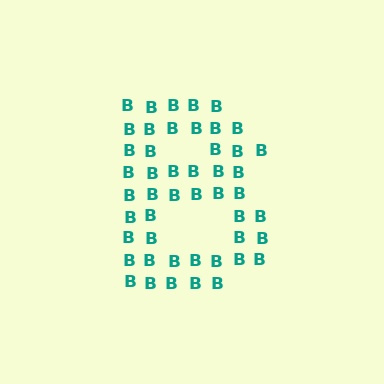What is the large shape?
The large shape is the letter B.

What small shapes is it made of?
It is made of small letter B's.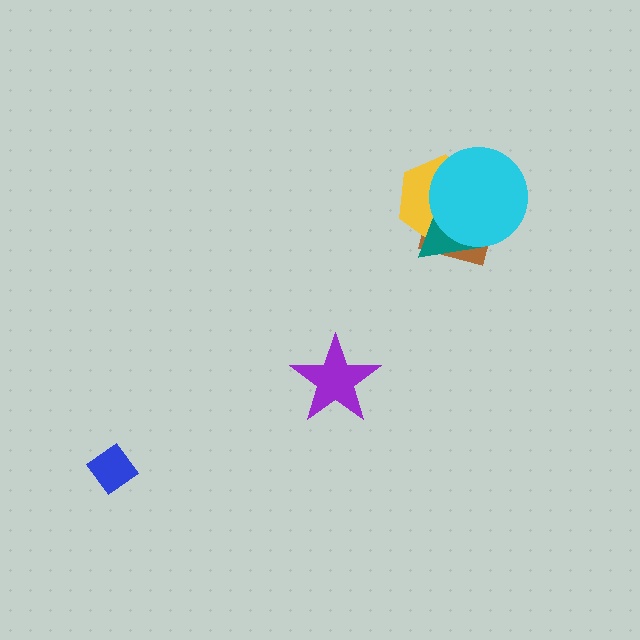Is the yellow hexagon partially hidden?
Yes, it is partially covered by another shape.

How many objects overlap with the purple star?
0 objects overlap with the purple star.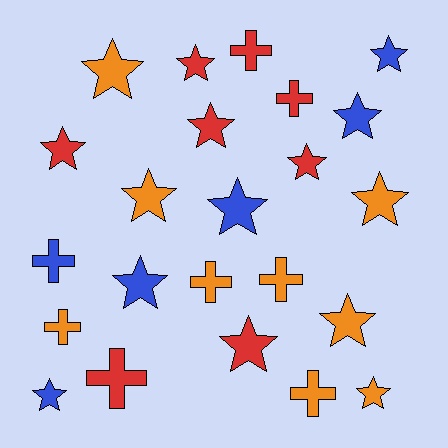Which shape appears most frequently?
Star, with 15 objects.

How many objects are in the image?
There are 23 objects.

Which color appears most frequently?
Orange, with 9 objects.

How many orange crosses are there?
There are 4 orange crosses.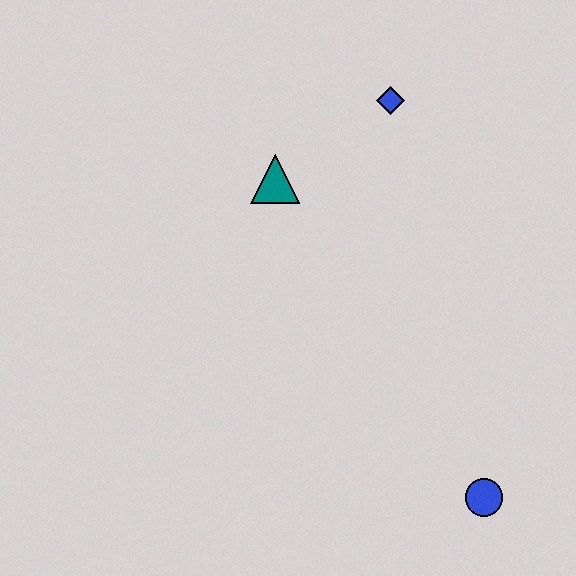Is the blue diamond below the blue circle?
No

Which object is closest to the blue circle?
The teal triangle is closest to the blue circle.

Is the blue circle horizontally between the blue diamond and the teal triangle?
No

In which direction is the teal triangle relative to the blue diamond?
The teal triangle is to the left of the blue diamond.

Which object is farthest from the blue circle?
The blue diamond is farthest from the blue circle.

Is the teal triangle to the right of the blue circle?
No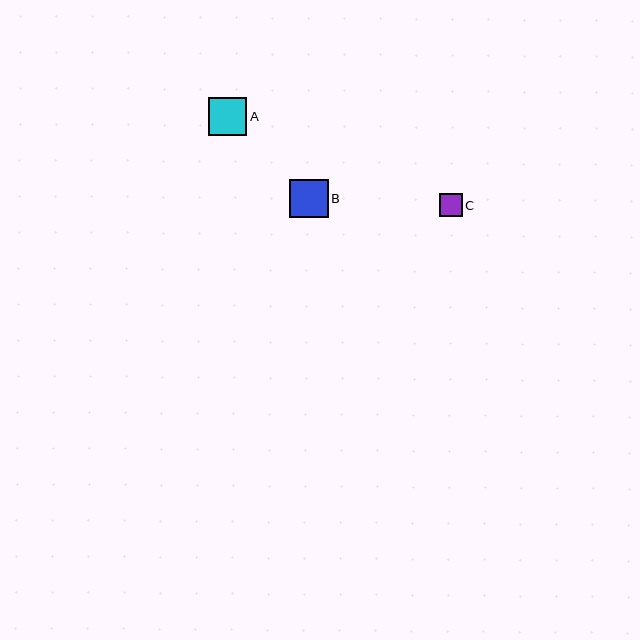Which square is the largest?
Square B is the largest with a size of approximately 39 pixels.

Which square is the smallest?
Square C is the smallest with a size of approximately 23 pixels.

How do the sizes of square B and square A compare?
Square B and square A are approximately the same size.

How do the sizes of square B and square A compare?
Square B and square A are approximately the same size.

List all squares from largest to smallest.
From largest to smallest: B, A, C.